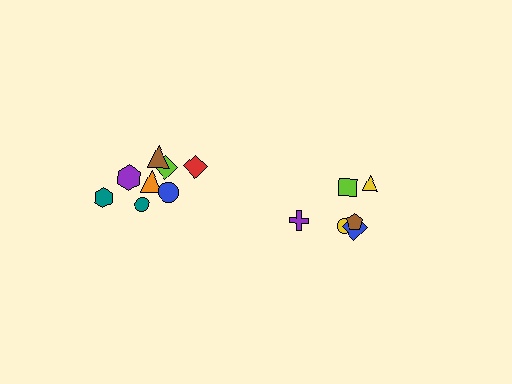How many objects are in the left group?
There are 8 objects.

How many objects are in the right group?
There are 6 objects.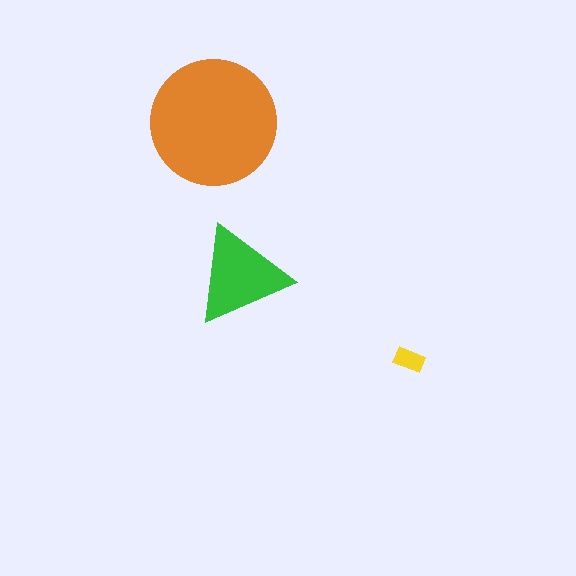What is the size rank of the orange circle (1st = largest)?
1st.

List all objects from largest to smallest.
The orange circle, the green triangle, the yellow rectangle.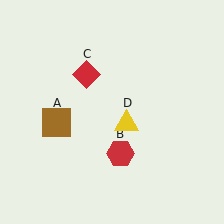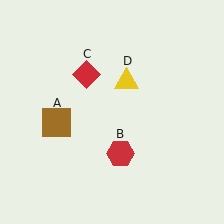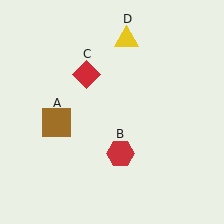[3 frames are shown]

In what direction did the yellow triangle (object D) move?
The yellow triangle (object D) moved up.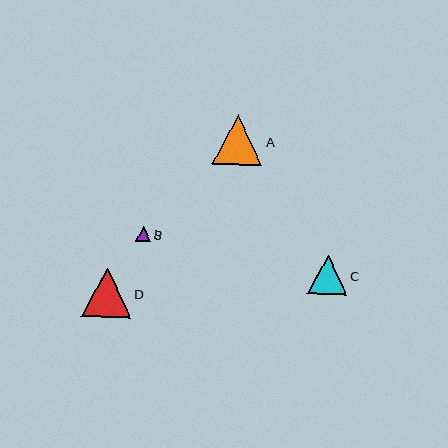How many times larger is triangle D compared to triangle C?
Triangle D is approximately 1.3 times the size of triangle C.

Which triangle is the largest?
Triangle A is the largest with a size of approximately 50 pixels.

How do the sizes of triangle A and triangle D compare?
Triangle A and triangle D are approximately the same size.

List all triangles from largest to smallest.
From largest to smallest: A, D, C, B.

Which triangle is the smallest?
Triangle B is the smallest with a size of approximately 15 pixels.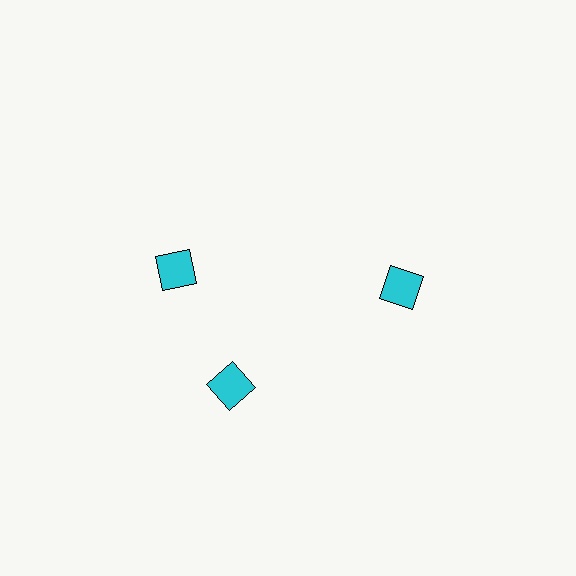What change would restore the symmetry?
The symmetry would be restored by rotating it back into even spacing with its neighbors so that all 3 diamonds sit at equal angles and equal distance from the center.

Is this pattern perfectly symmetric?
No. The 3 cyan diamonds are arranged in a ring, but one element near the 11 o'clock position is rotated out of alignment along the ring, breaking the 3-fold rotational symmetry.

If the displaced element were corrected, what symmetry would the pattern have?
It would have 3-fold rotational symmetry — the pattern would map onto itself every 120 degrees.